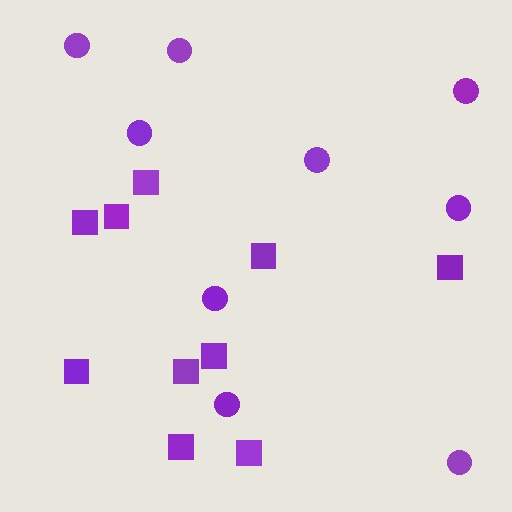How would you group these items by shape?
There are 2 groups: one group of squares (10) and one group of circles (9).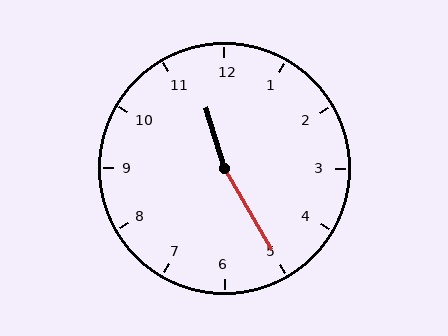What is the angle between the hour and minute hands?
Approximately 168 degrees.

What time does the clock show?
11:25.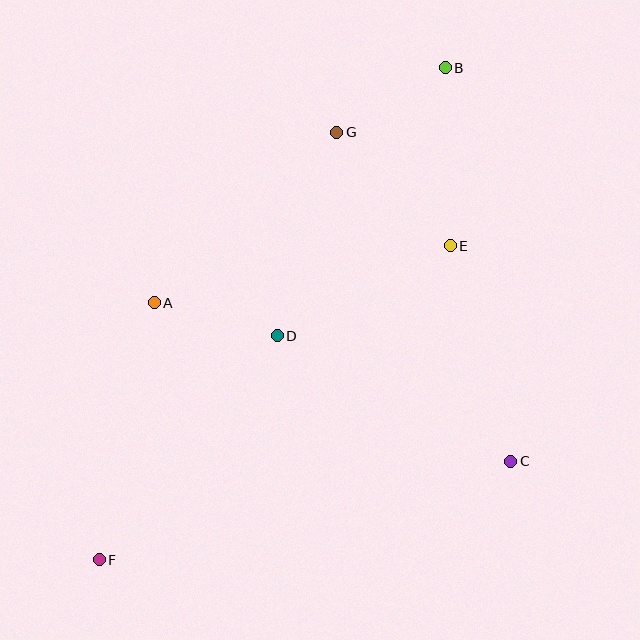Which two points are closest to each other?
Points B and G are closest to each other.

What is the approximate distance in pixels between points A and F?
The distance between A and F is approximately 262 pixels.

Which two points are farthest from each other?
Points B and F are farthest from each other.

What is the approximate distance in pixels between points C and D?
The distance between C and D is approximately 266 pixels.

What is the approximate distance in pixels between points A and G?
The distance between A and G is approximately 250 pixels.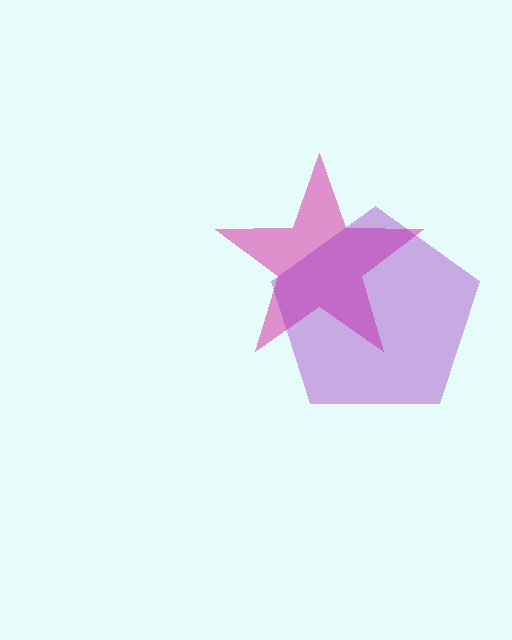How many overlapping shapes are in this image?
There are 2 overlapping shapes in the image.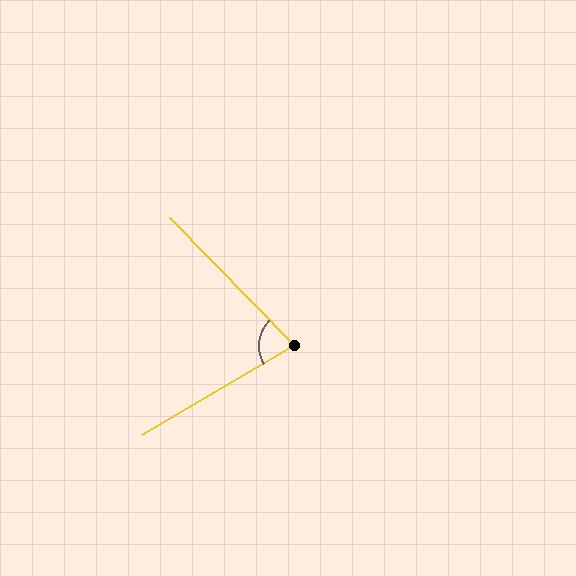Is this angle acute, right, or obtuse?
It is acute.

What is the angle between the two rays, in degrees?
Approximately 76 degrees.